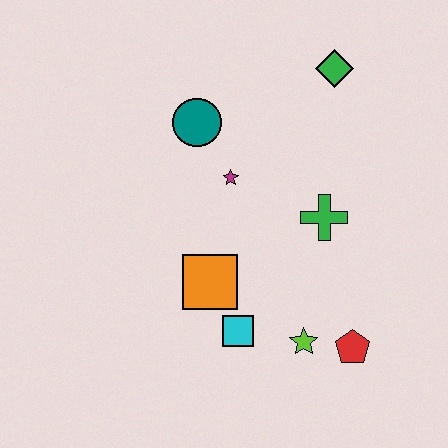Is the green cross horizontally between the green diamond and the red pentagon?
No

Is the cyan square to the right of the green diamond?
No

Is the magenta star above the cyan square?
Yes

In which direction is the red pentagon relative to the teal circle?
The red pentagon is below the teal circle.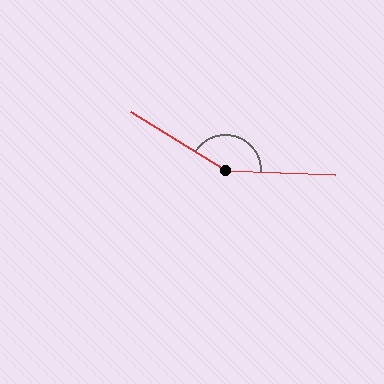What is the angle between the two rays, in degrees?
Approximately 150 degrees.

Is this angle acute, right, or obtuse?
It is obtuse.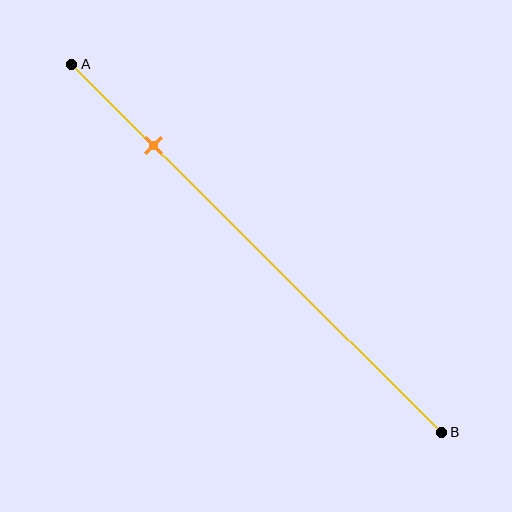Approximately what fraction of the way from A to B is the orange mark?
The orange mark is approximately 20% of the way from A to B.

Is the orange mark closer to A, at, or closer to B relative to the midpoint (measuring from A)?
The orange mark is closer to point A than the midpoint of segment AB.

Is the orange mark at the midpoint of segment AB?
No, the mark is at about 20% from A, not at the 50% midpoint.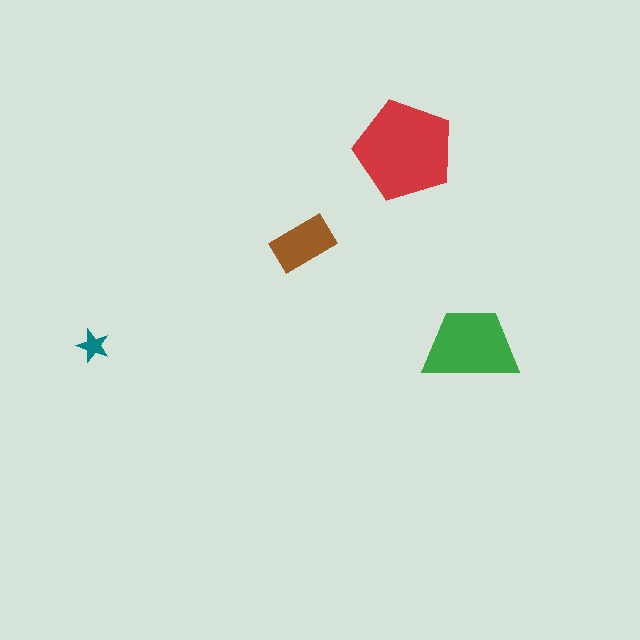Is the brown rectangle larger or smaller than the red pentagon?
Smaller.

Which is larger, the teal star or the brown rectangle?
The brown rectangle.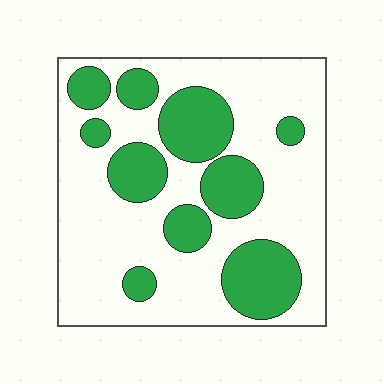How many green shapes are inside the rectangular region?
10.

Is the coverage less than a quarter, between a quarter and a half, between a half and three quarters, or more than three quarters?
Between a quarter and a half.